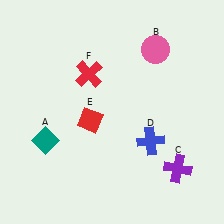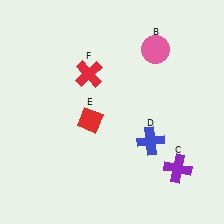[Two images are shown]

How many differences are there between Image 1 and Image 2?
There is 1 difference between the two images.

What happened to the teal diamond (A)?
The teal diamond (A) was removed in Image 2. It was in the bottom-left area of Image 1.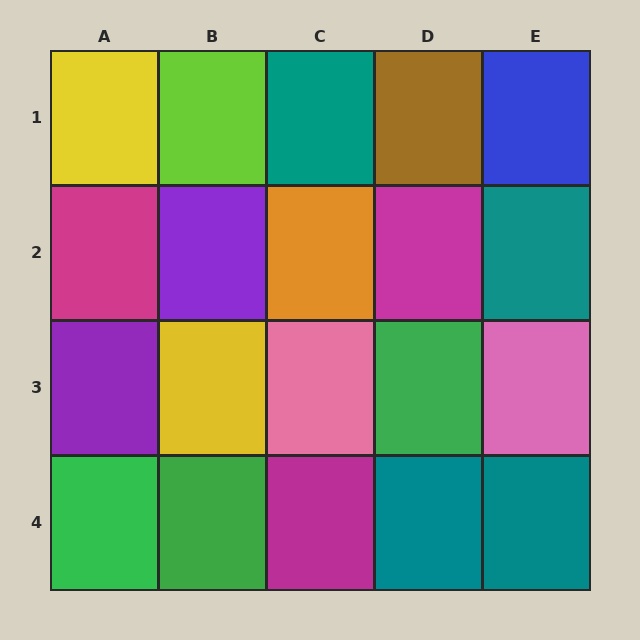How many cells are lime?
1 cell is lime.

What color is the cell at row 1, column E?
Blue.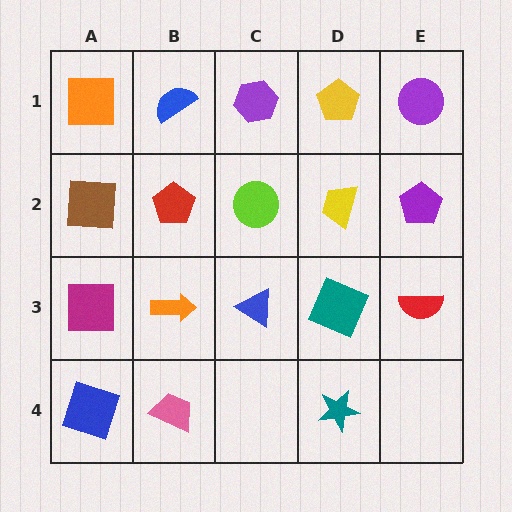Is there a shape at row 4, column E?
No, that cell is empty.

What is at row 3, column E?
A red semicircle.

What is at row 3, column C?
A blue triangle.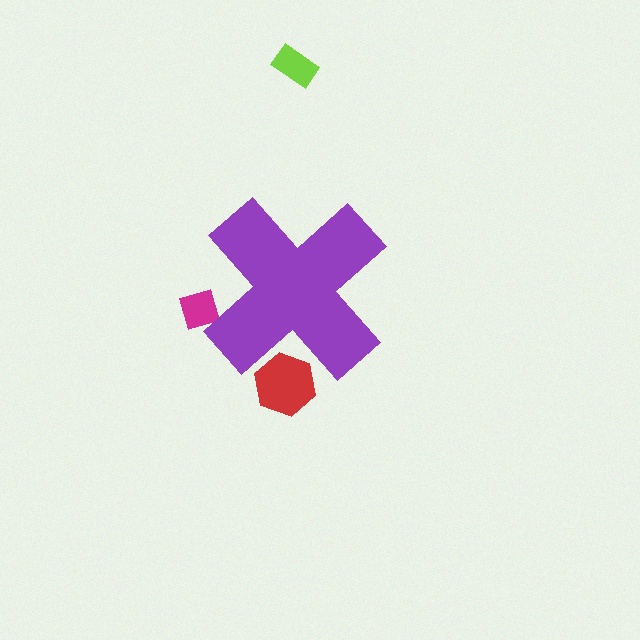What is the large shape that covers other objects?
A purple cross.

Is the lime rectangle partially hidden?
No, the lime rectangle is fully visible.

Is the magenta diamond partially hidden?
Yes, the magenta diamond is partially hidden behind the purple cross.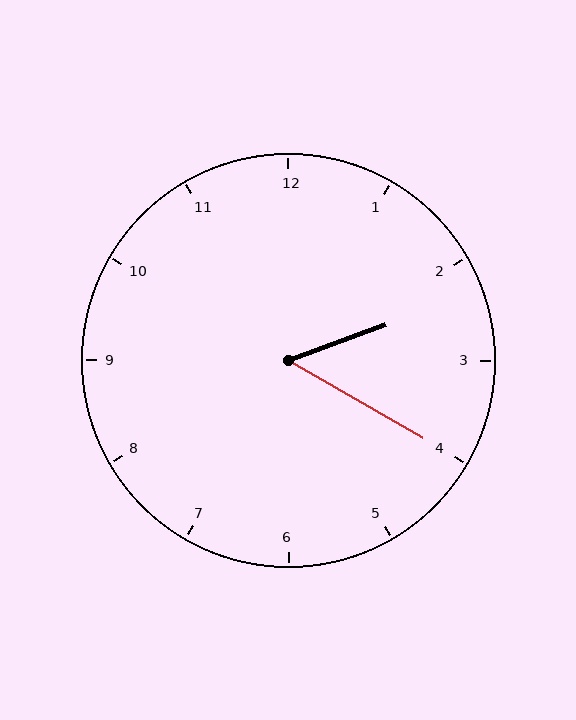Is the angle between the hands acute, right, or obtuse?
It is acute.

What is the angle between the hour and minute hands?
Approximately 50 degrees.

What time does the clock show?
2:20.